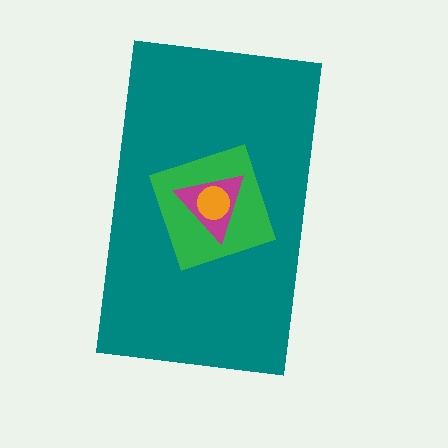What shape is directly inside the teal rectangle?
The green square.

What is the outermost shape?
The teal rectangle.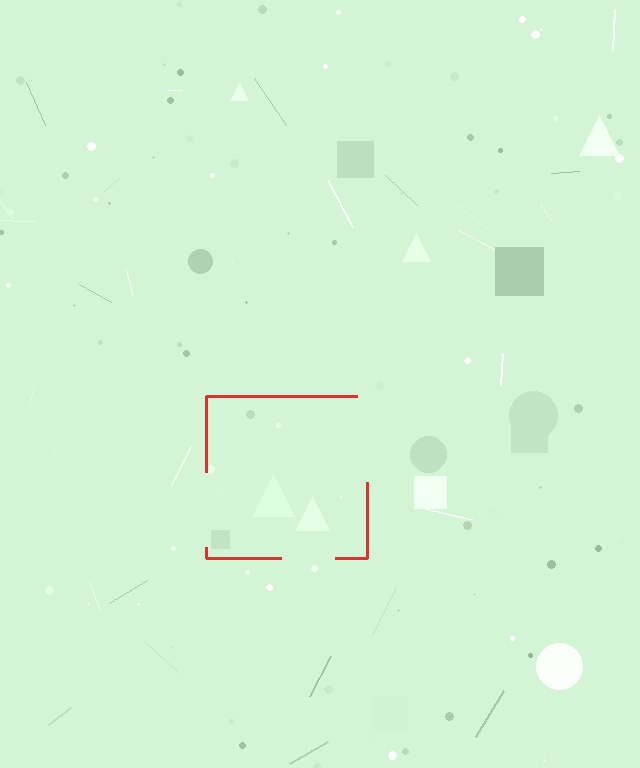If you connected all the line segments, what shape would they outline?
They would outline a square.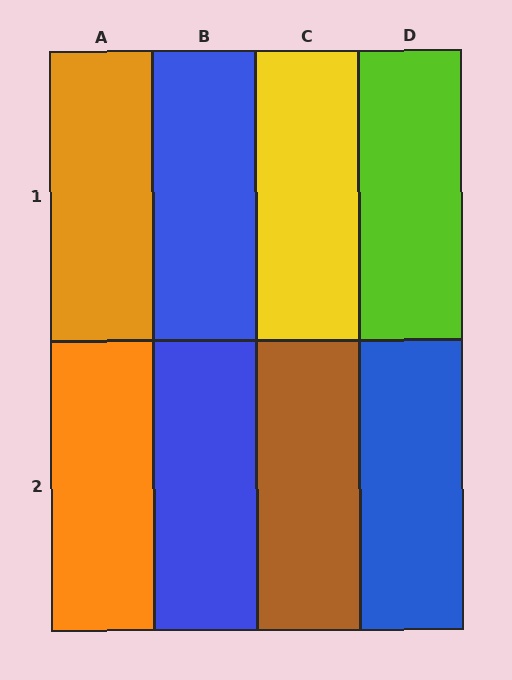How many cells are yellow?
1 cell is yellow.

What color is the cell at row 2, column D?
Blue.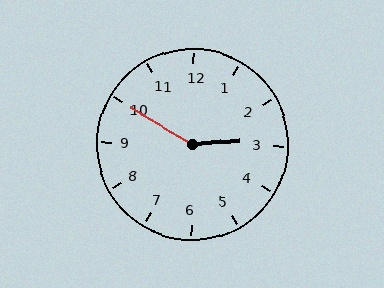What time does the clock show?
2:50.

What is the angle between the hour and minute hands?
Approximately 145 degrees.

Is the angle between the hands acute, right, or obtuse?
It is obtuse.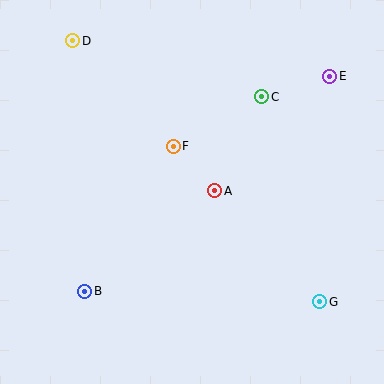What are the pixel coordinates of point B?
Point B is at (85, 291).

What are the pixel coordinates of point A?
Point A is at (215, 191).